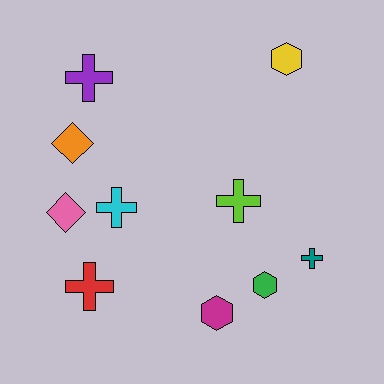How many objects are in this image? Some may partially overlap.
There are 10 objects.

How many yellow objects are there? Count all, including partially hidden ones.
There is 1 yellow object.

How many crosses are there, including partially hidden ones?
There are 5 crosses.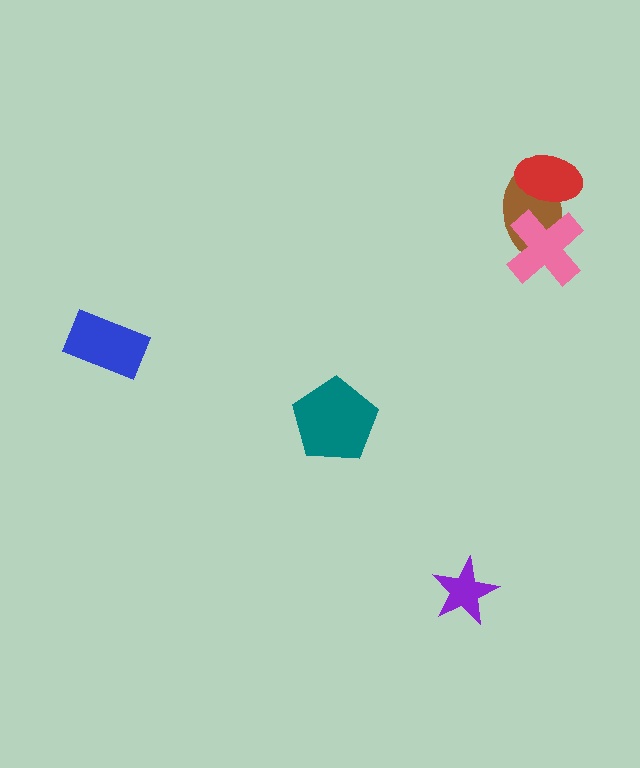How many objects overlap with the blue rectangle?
0 objects overlap with the blue rectangle.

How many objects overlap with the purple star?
0 objects overlap with the purple star.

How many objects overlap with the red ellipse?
1 object overlaps with the red ellipse.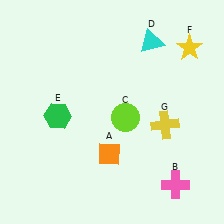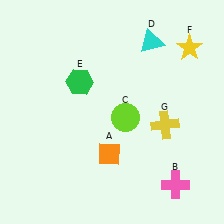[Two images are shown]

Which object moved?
The green hexagon (E) moved up.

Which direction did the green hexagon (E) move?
The green hexagon (E) moved up.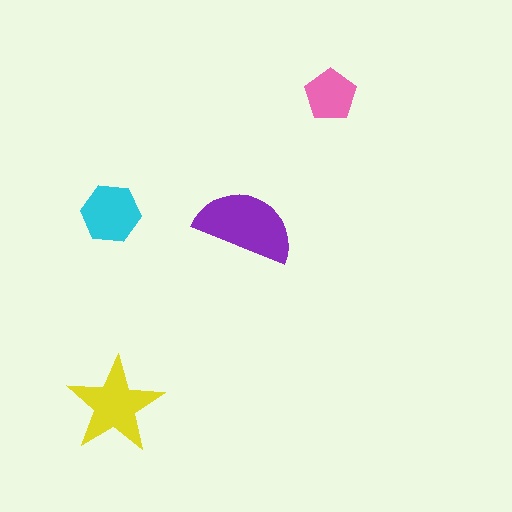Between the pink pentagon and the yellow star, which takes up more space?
The yellow star.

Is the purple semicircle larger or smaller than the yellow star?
Larger.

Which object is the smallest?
The pink pentagon.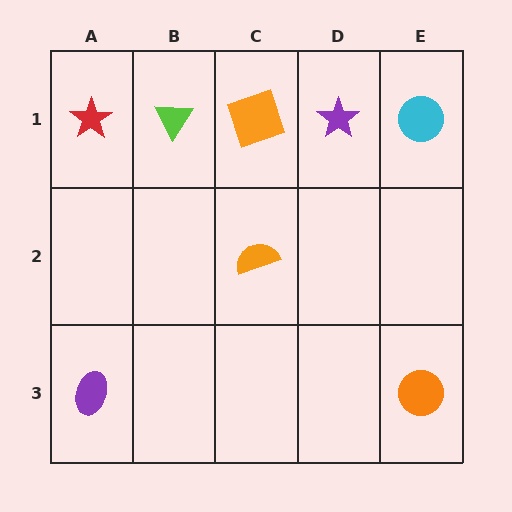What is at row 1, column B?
A lime triangle.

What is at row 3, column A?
A purple ellipse.